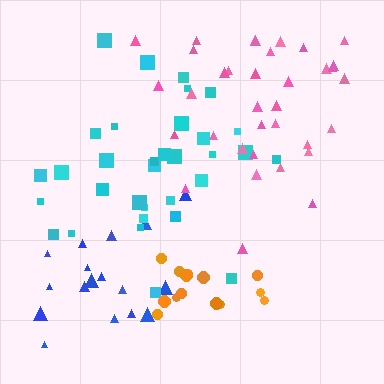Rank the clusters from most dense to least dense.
blue, pink, orange, cyan.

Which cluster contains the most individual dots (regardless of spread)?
Pink (35).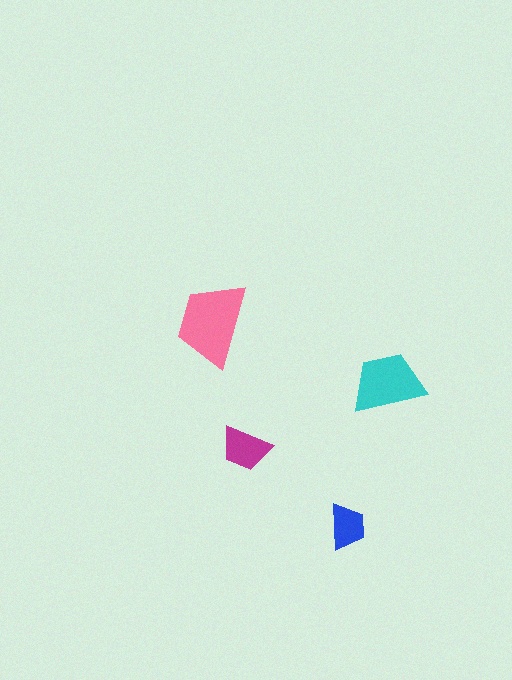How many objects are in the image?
There are 4 objects in the image.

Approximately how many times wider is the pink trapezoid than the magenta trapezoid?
About 1.5 times wider.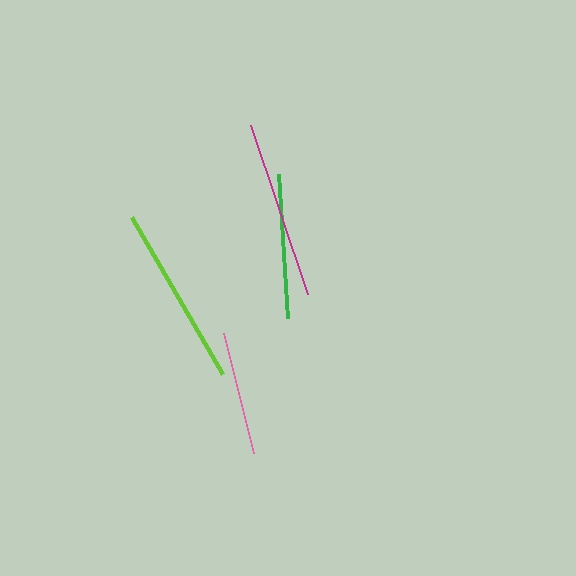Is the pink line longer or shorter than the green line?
The green line is longer than the pink line.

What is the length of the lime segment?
The lime segment is approximately 182 pixels long.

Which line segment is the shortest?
The pink line is the shortest at approximately 124 pixels.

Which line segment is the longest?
The lime line is the longest at approximately 182 pixels.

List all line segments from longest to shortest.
From longest to shortest: lime, magenta, green, pink.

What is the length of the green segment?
The green segment is approximately 144 pixels long.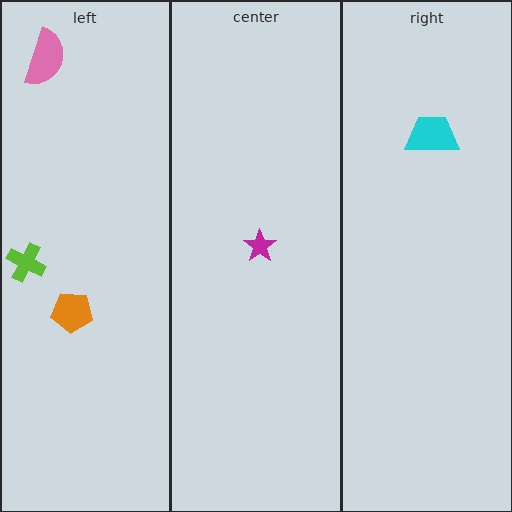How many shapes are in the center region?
1.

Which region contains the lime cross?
The left region.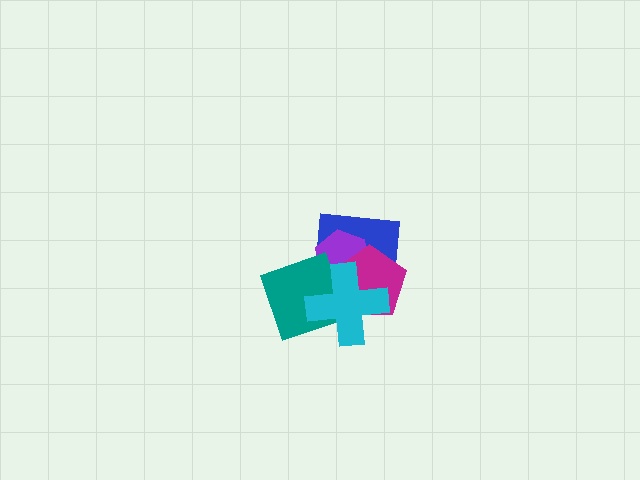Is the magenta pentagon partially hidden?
Yes, it is partially covered by another shape.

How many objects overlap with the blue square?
4 objects overlap with the blue square.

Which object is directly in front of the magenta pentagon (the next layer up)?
The teal diamond is directly in front of the magenta pentagon.